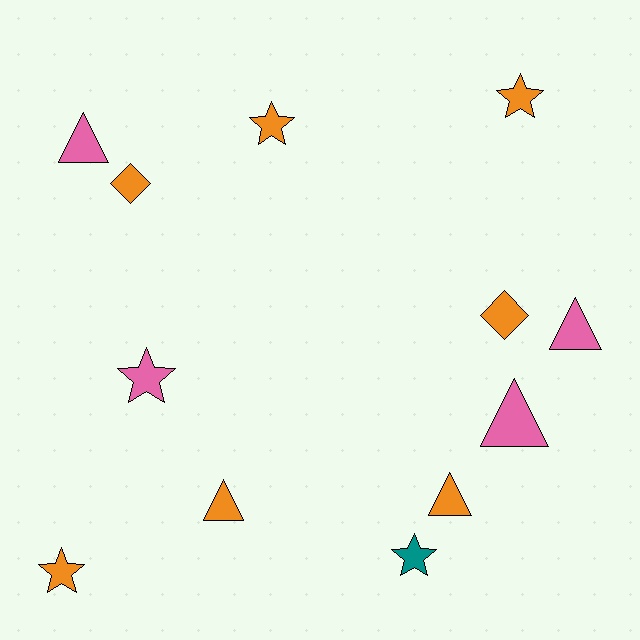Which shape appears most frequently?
Star, with 5 objects.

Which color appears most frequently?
Orange, with 7 objects.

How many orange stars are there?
There are 3 orange stars.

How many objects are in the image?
There are 12 objects.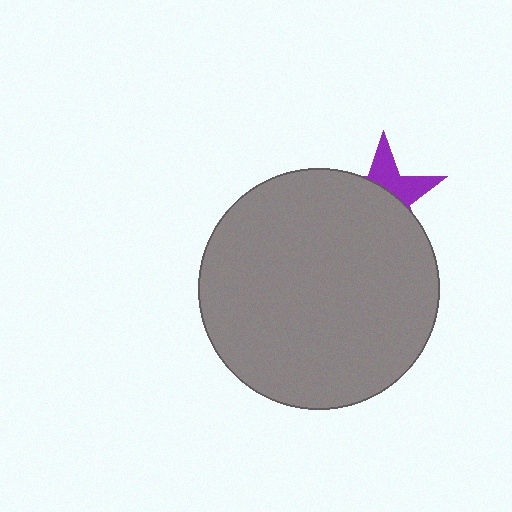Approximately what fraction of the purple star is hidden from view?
Roughly 63% of the purple star is hidden behind the gray circle.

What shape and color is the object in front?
The object in front is a gray circle.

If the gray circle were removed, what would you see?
You would see the complete purple star.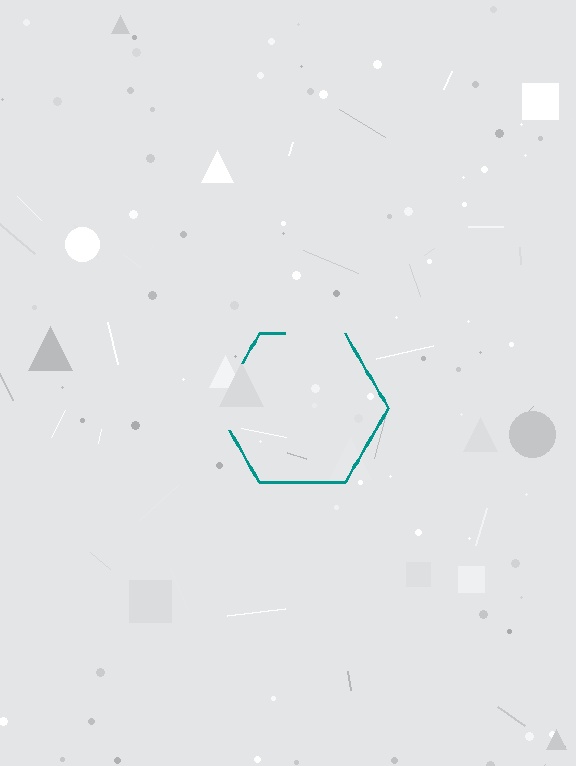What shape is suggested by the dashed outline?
The dashed outline suggests a hexagon.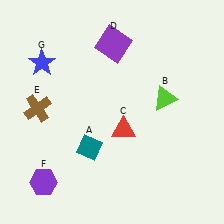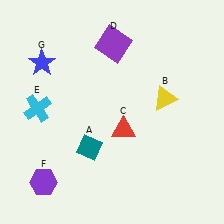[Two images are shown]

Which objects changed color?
B changed from lime to yellow. E changed from brown to cyan.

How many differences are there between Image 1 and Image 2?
There are 2 differences between the two images.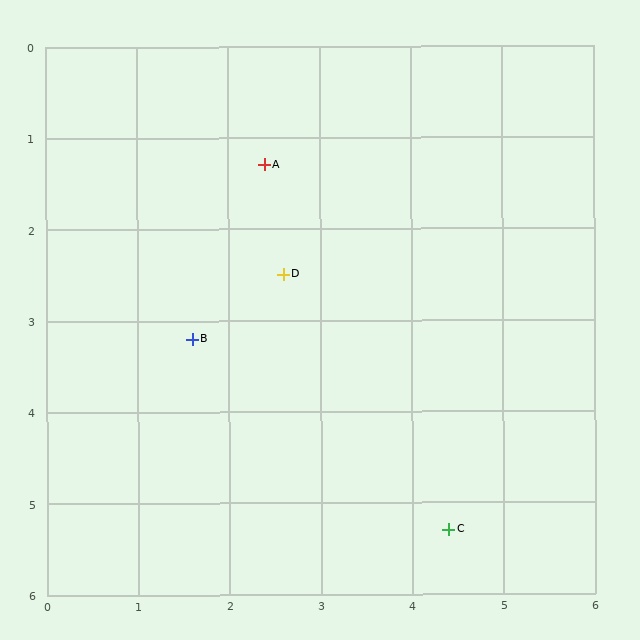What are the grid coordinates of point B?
Point B is at approximately (1.6, 3.2).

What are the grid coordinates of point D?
Point D is at approximately (2.6, 2.5).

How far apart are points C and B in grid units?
Points C and B are about 3.5 grid units apart.